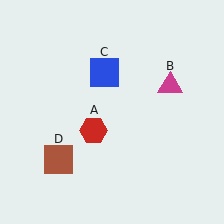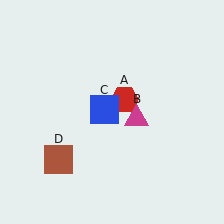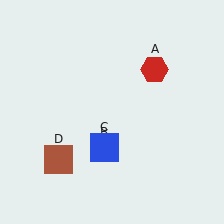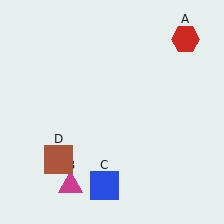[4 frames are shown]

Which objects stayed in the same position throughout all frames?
Brown square (object D) remained stationary.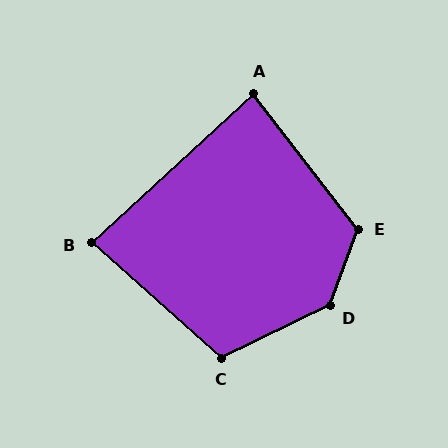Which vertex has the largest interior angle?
D, at approximately 136 degrees.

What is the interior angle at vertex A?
Approximately 85 degrees (acute).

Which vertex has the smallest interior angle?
B, at approximately 84 degrees.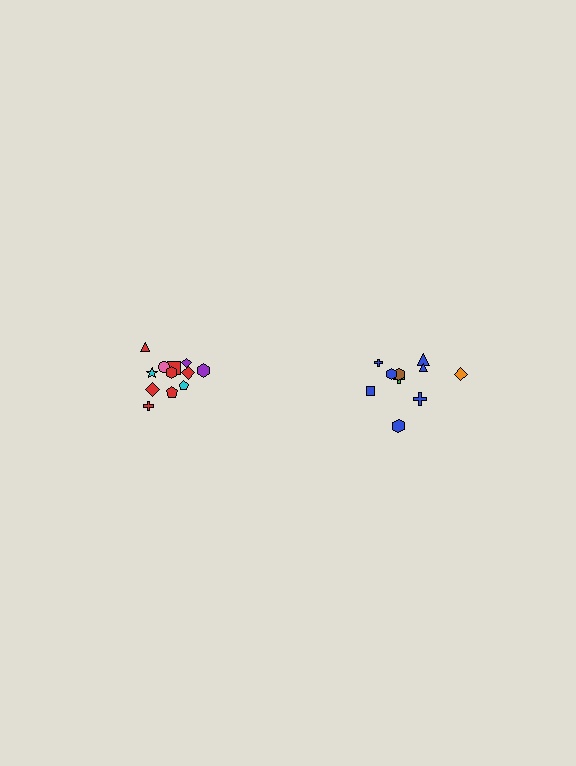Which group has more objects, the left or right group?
The left group.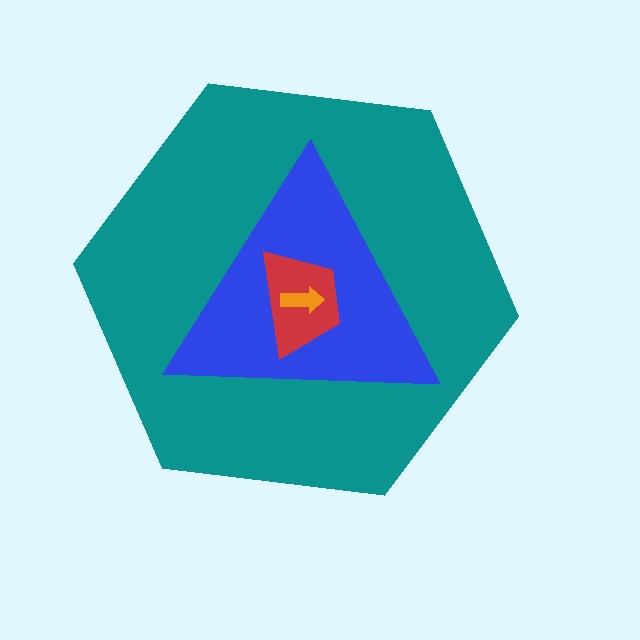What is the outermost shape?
The teal hexagon.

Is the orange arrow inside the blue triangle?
Yes.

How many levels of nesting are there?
4.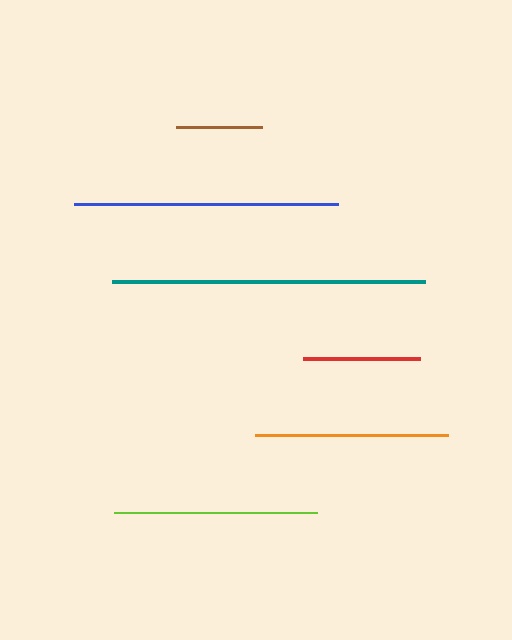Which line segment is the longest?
The teal line is the longest at approximately 313 pixels.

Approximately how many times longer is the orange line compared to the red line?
The orange line is approximately 1.6 times the length of the red line.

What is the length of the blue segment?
The blue segment is approximately 264 pixels long.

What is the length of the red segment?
The red segment is approximately 117 pixels long.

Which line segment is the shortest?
The brown line is the shortest at approximately 87 pixels.